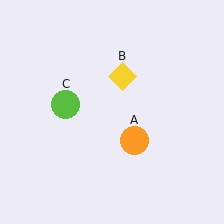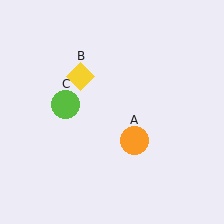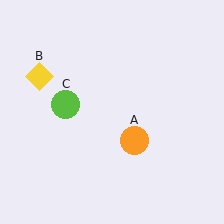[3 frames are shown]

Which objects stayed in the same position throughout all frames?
Orange circle (object A) and lime circle (object C) remained stationary.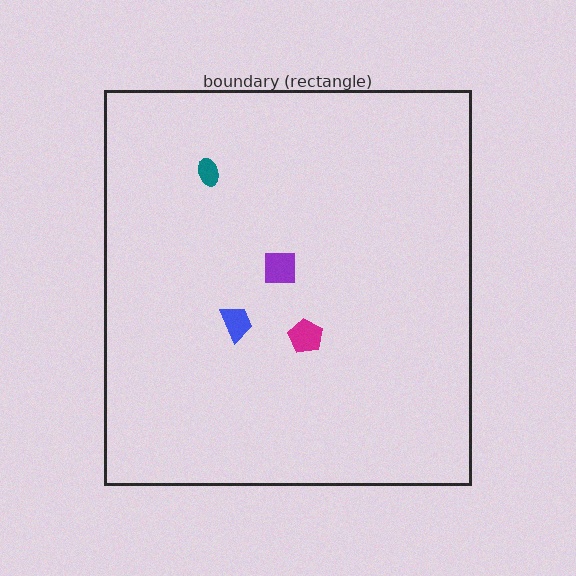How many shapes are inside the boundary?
4 inside, 0 outside.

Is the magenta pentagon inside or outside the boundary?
Inside.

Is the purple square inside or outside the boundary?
Inside.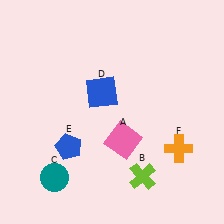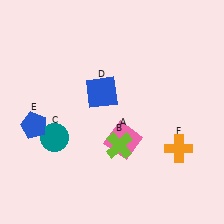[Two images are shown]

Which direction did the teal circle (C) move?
The teal circle (C) moved up.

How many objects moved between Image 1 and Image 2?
3 objects moved between the two images.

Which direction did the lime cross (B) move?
The lime cross (B) moved up.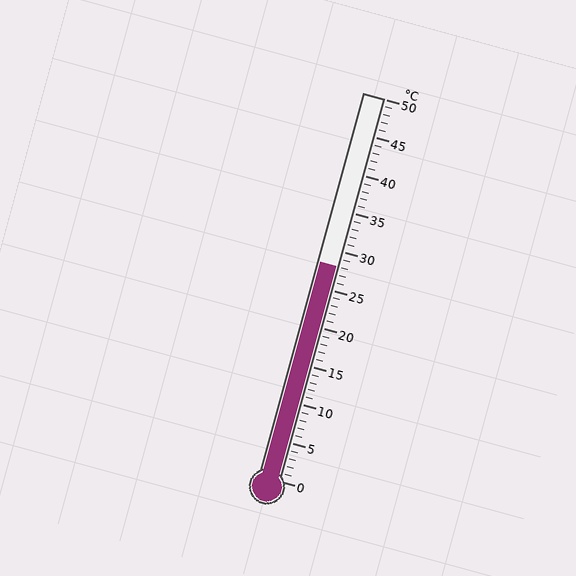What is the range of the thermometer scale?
The thermometer scale ranges from 0°C to 50°C.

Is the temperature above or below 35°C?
The temperature is below 35°C.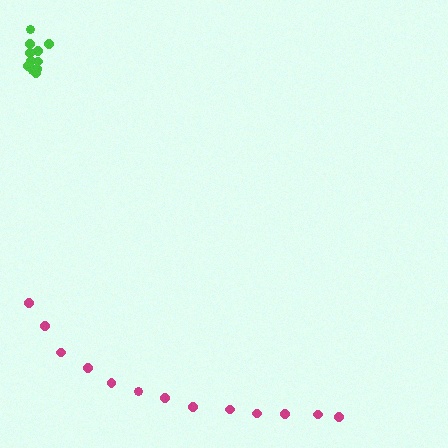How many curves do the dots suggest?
There are 2 distinct paths.